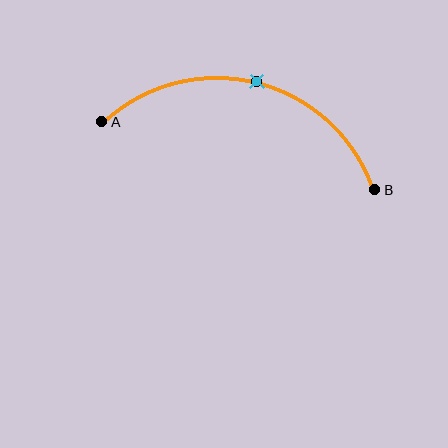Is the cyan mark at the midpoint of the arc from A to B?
Yes. The cyan mark lies on the arc at equal arc-length from both A and B — it is the arc midpoint.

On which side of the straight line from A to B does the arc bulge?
The arc bulges above the straight line connecting A and B.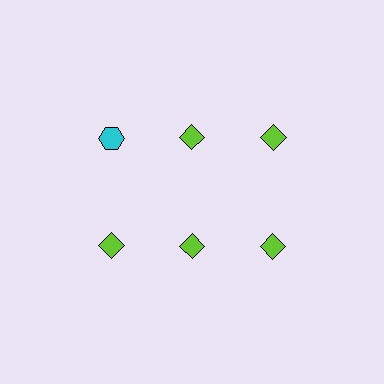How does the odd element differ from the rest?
It differs in both color (cyan instead of lime) and shape (hexagon instead of diamond).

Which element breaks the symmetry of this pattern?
The cyan hexagon in the top row, leftmost column breaks the symmetry. All other shapes are lime diamonds.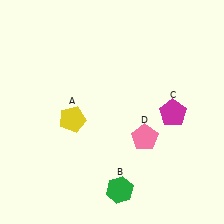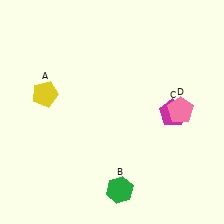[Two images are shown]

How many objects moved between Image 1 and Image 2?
2 objects moved between the two images.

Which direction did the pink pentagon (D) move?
The pink pentagon (D) moved right.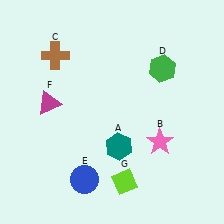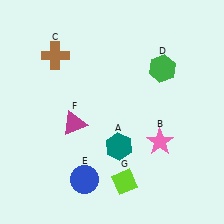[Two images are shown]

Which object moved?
The magenta triangle (F) moved right.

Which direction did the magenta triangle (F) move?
The magenta triangle (F) moved right.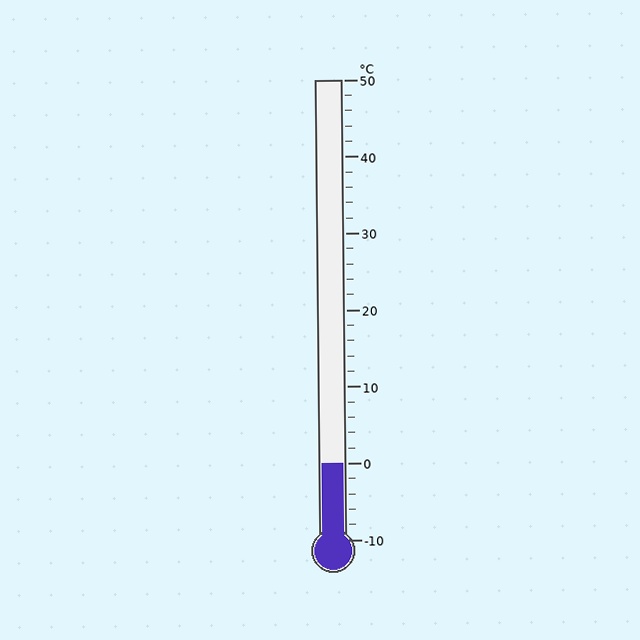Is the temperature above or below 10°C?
The temperature is below 10°C.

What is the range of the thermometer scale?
The thermometer scale ranges from -10°C to 50°C.